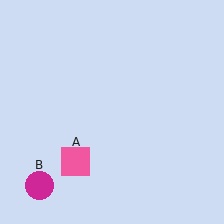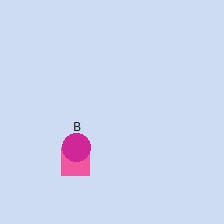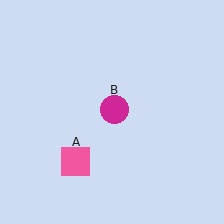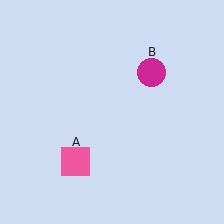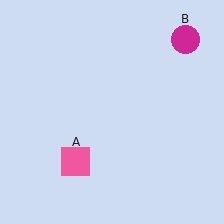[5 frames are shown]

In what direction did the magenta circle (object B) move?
The magenta circle (object B) moved up and to the right.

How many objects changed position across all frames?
1 object changed position: magenta circle (object B).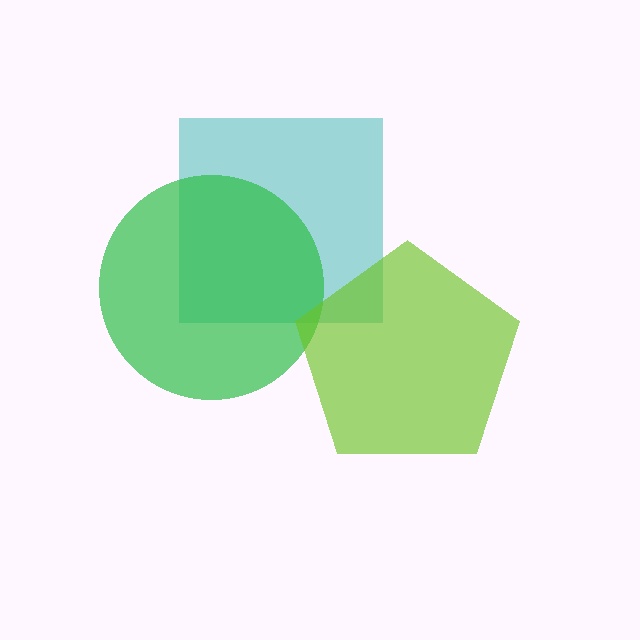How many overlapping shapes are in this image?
There are 3 overlapping shapes in the image.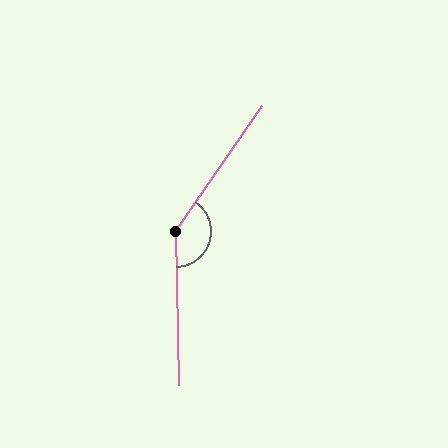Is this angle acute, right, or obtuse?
It is obtuse.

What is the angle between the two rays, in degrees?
Approximately 144 degrees.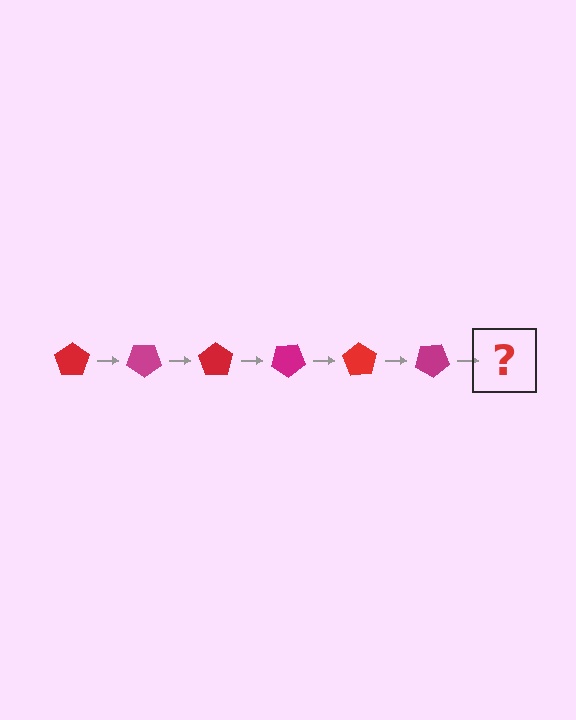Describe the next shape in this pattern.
It should be a red pentagon, rotated 210 degrees from the start.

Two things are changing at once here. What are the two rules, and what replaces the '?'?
The two rules are that it rotates 35 degrees each step and the color cycles through red and magenta. The '?' should be a red pentagon, rotated 210 degrees from the start.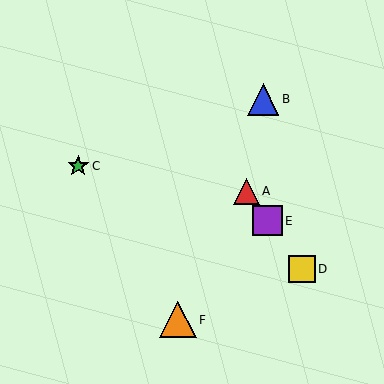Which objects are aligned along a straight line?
Objects A, D, E are aligned along a straight line.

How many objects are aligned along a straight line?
3 objects (A, D, E) are aligned along a straight line.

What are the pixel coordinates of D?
Object D is at (302, 269).